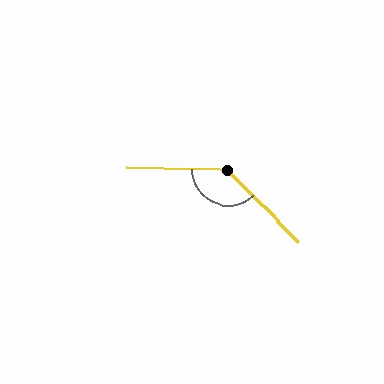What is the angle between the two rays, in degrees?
Approximately 136 degrees.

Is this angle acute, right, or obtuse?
It is obtuse.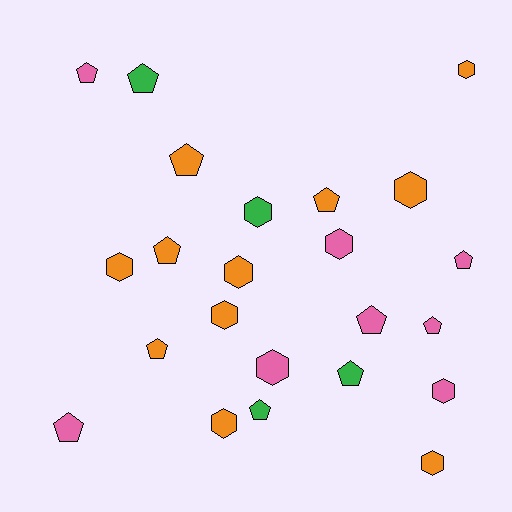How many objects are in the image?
There are 23 objects.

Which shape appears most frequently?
Pentagon, with 12 objects.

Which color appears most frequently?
Orange, with 11 objects.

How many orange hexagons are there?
There are 7 orange hexagons.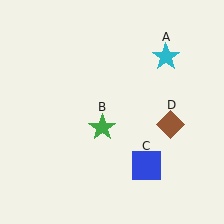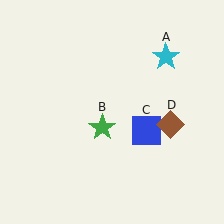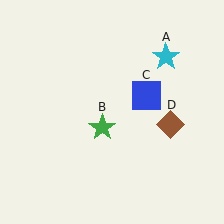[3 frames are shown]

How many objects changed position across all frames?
1 object changed position: blue square (object C).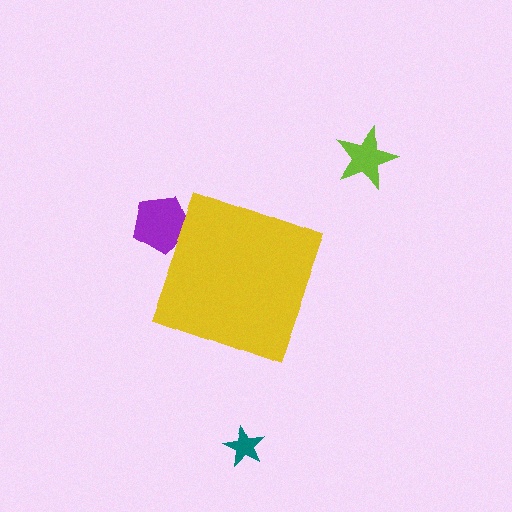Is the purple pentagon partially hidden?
Yes, the purple pentagon is partially hidden behind the yellow diamond.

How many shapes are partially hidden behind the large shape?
1 shape is partially hidden.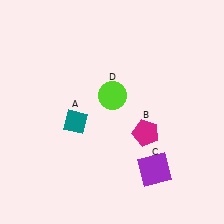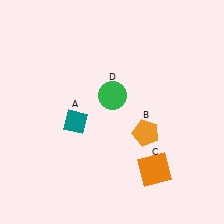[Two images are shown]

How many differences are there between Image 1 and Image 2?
There are 3 differences between the two images.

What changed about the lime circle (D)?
In Image 1, D is lime. In Image 2, it changed to green.